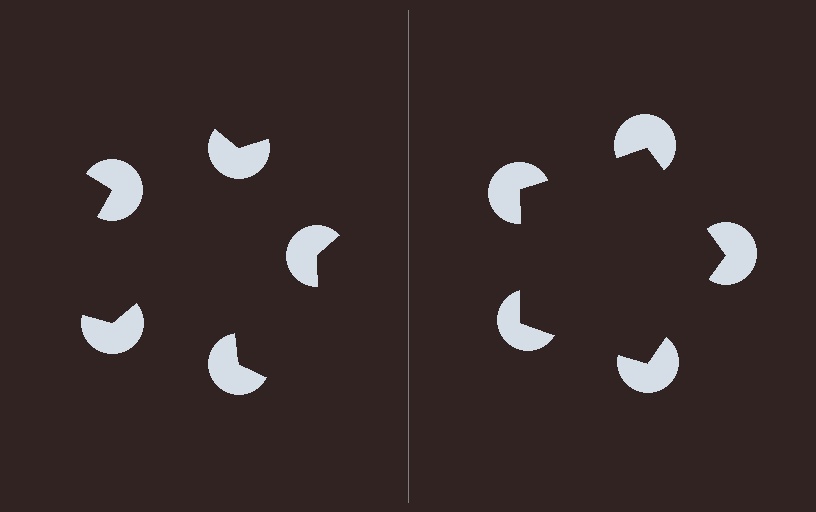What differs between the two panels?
The pac-man discs are positioned identically on both sides; only the wedge orientations differ. On the right they align to a pentagon; on the left they are misaligned.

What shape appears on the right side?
An illusory pentagon.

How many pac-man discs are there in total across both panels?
10 — 5 on each side.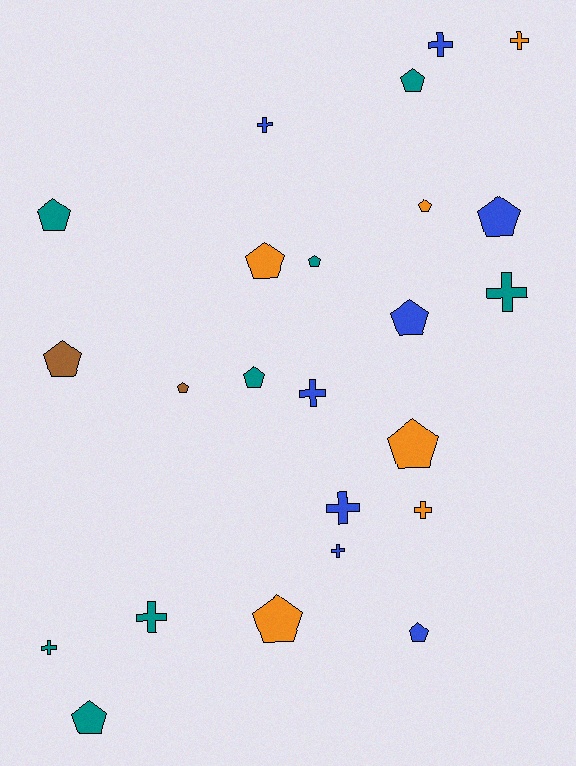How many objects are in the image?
There are 24 objects.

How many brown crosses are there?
There are no brown crosses.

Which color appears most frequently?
Teal, with 8 objects.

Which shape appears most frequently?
Pentagon, with 14 objects.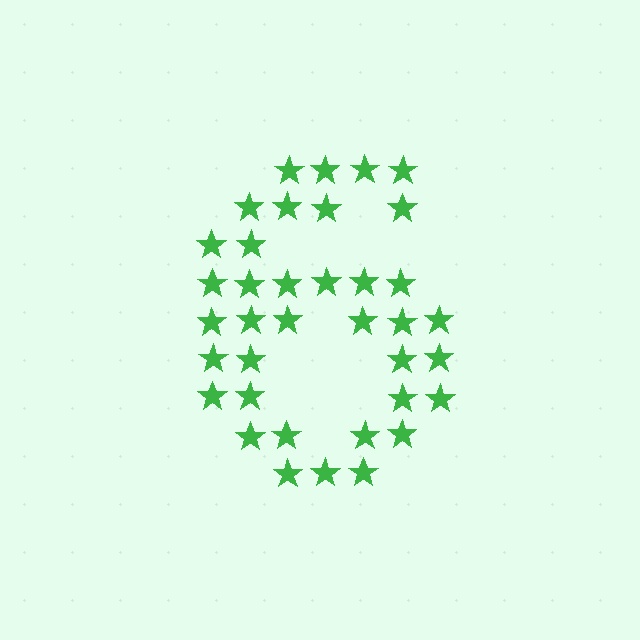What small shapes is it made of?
It is made of small stars.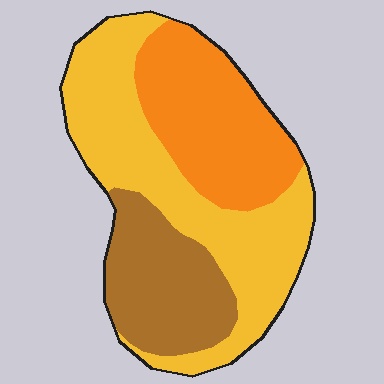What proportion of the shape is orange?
Orange covers about 30% of the shape.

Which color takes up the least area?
Brown, at roughly 25%.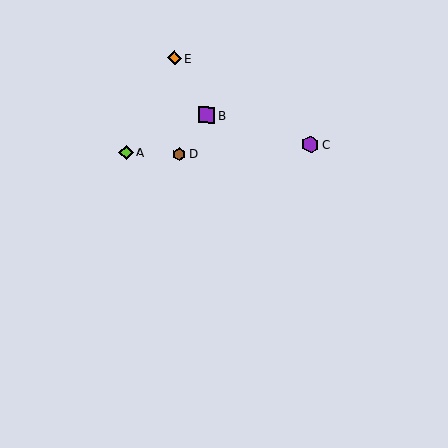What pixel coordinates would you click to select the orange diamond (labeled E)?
Click at (174, 58) to select the orange diamond E.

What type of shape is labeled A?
Shape A is a lime diamond.